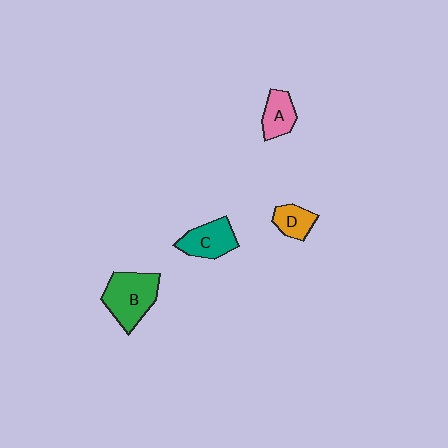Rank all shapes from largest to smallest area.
From largest to smallest: B (green), C (teal), A (pink), D (orange).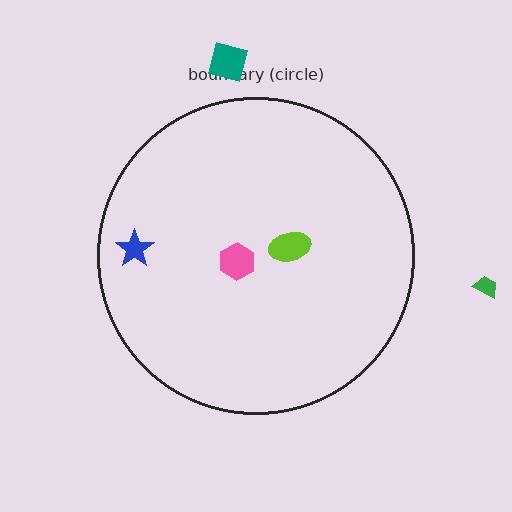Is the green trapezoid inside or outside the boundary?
Outside.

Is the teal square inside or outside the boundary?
Outside.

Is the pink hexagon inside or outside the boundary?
Inside.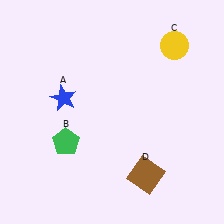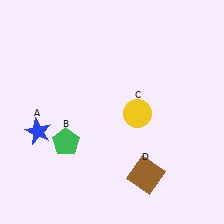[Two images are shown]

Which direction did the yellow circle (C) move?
The yellow circle (C) moved down.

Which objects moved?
The objects that moved are: the blue star (A), the yellow circle (C).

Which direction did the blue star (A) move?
The blue star (A) moved down.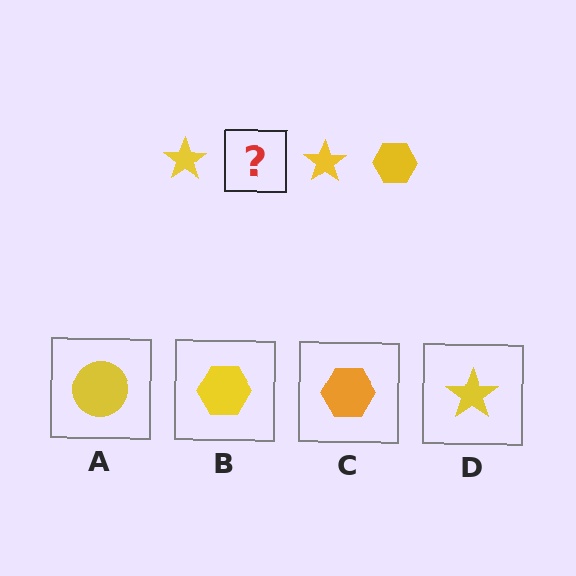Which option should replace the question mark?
Option B.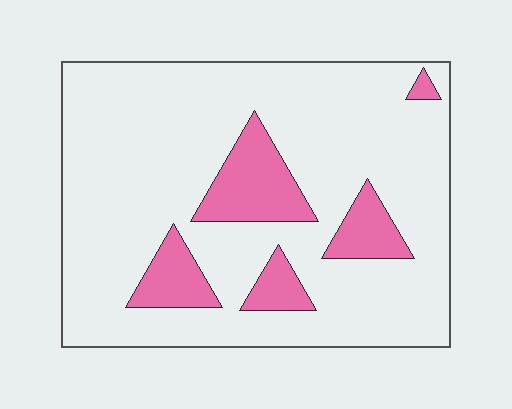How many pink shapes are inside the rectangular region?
5.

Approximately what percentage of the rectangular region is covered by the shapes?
Approximately 15%.